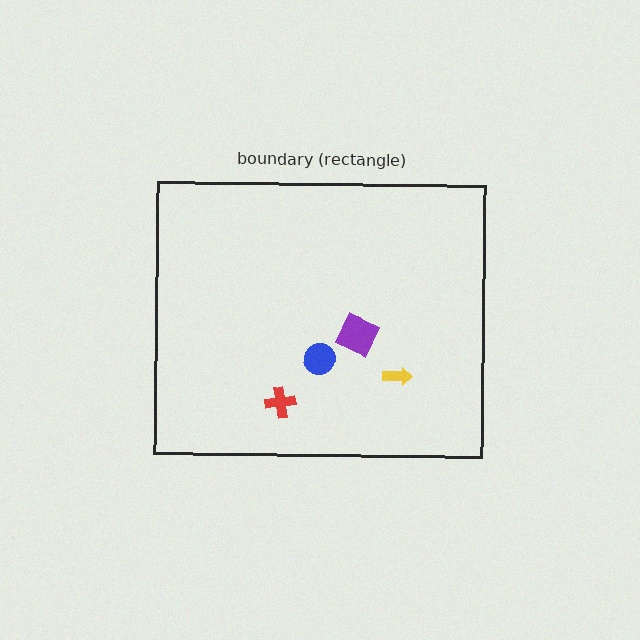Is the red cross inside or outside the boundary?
Inside.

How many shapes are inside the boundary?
4 inside, 0 outside.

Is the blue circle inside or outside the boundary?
Inside.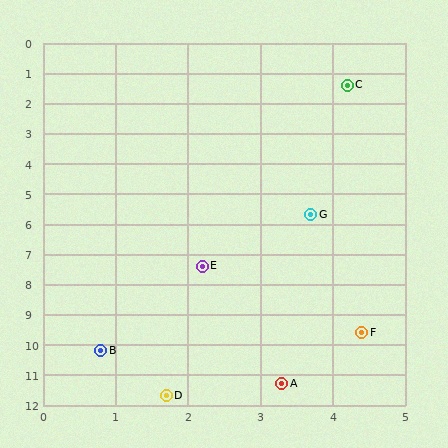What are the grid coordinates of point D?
Point D is at approximately (1.7, 11.7).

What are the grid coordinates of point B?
Point B is at approximately (0.8, 10.2).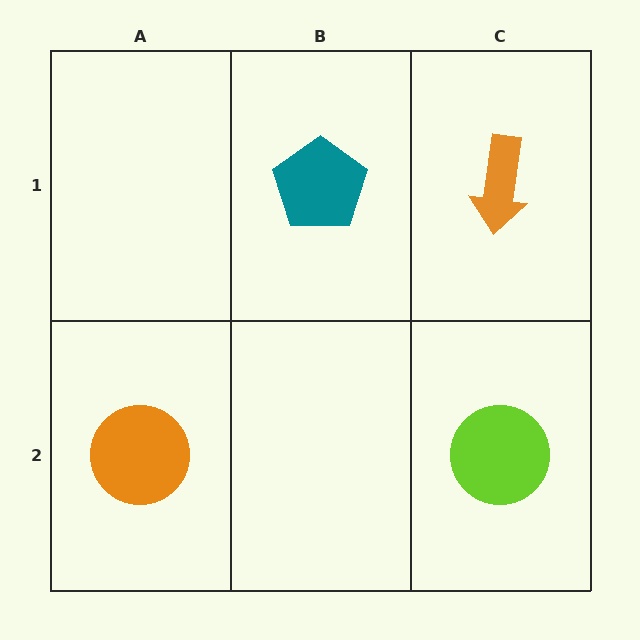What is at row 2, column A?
An orange circle.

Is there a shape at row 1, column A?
No, that cell is empty.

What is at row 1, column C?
An orange arrow.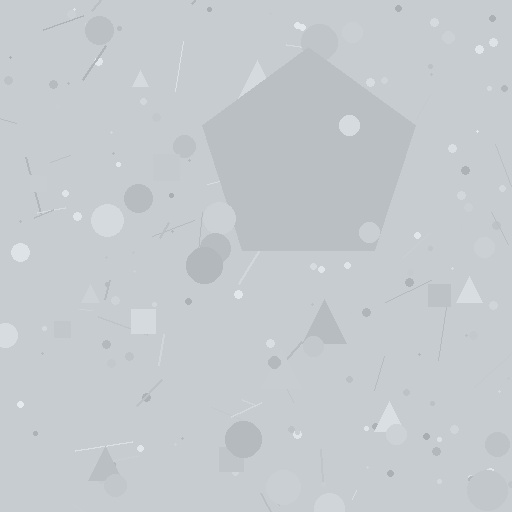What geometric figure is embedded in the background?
A pentagon is embedded in the background.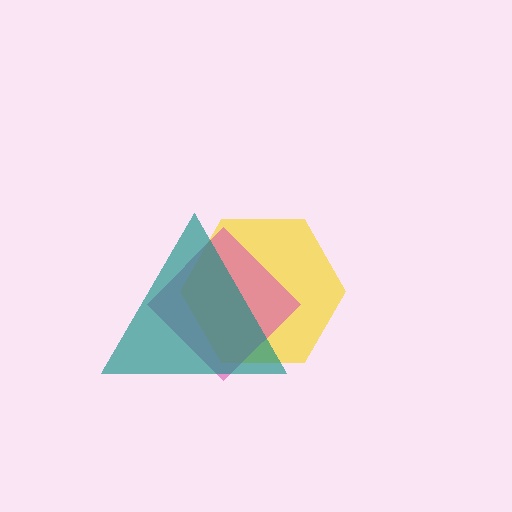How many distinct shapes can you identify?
There are 3 distinct shapes: a yellow hexagon, a pink diamond, a teal triangle.